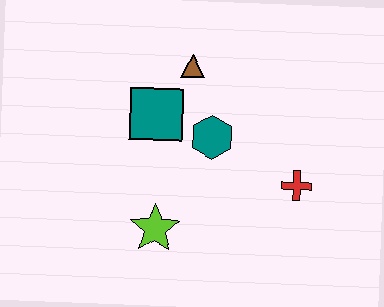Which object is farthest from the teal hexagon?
The lime star is farthest from the teal hexagon.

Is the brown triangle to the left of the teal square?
No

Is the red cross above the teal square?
No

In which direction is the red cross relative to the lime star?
The red cross is to the right of the lime star.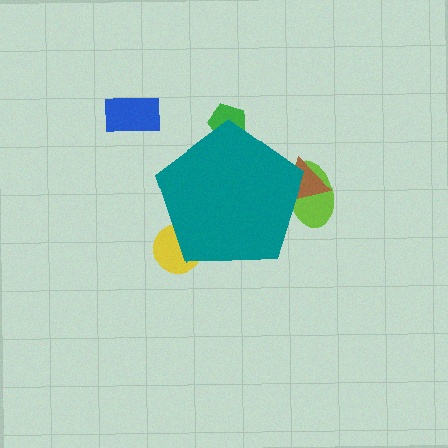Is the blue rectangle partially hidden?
No, the blue rectangle is fully visible.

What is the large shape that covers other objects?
A teal pentagon.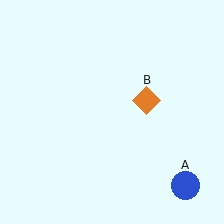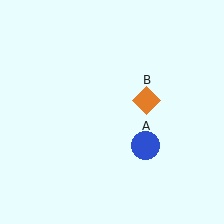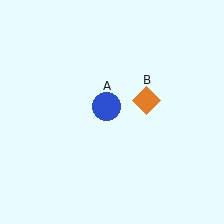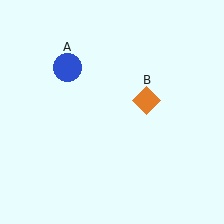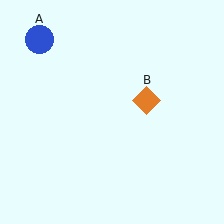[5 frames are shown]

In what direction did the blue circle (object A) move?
The blue circle (object A) moved up and to the left.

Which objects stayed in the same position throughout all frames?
Orange diamond (object B) remained stationary.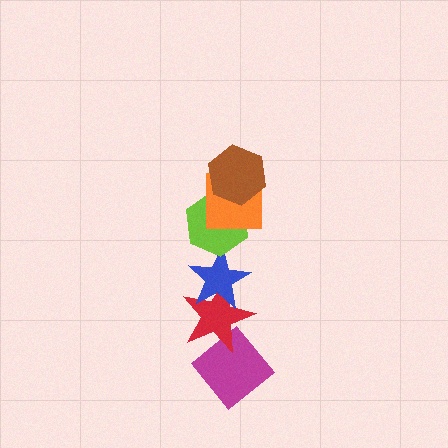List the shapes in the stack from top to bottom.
From top to bottom: the brown hexagon, the orange square, the lime hexagon, the blue star, the red star, the magenta diamond.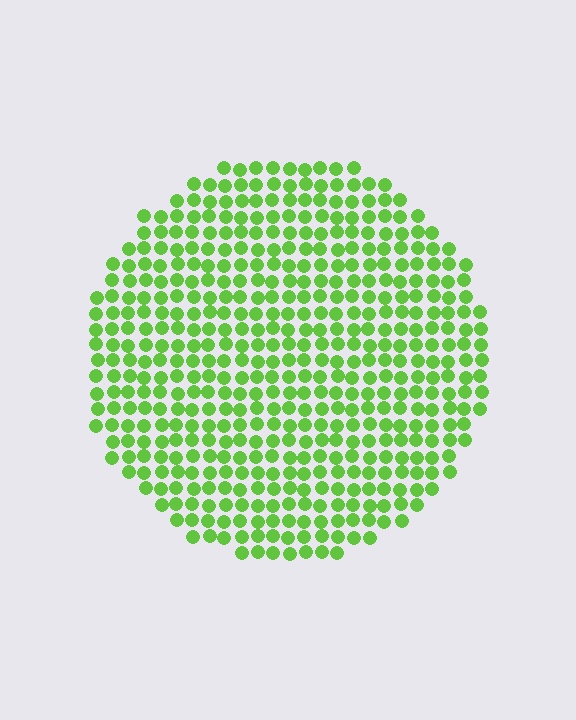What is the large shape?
The large shape is a circle.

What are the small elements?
The small elements are circles.